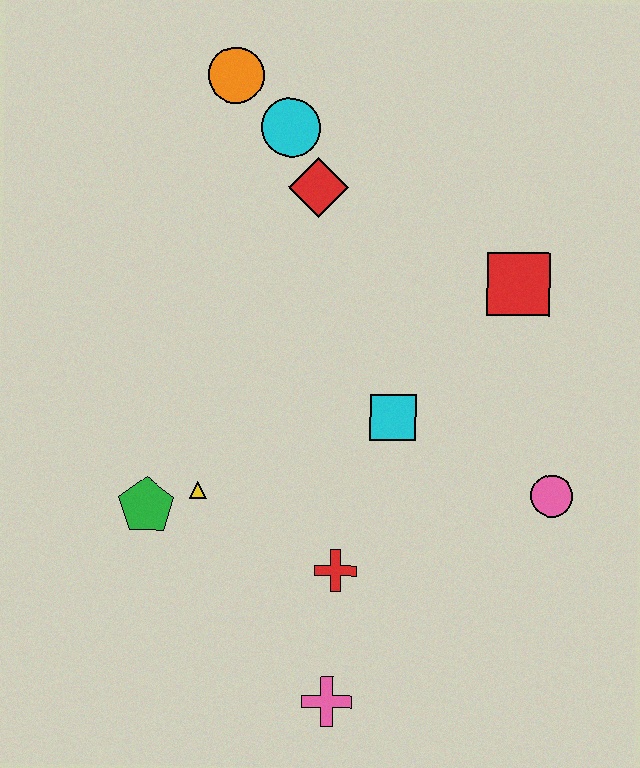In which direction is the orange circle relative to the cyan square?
The orange circle is above the cyan square.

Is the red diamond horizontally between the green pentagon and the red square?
Yes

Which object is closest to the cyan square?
The red cross is closest to the cyan square.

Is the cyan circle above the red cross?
Yes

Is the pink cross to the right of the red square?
No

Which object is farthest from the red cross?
The orange circle is farthest from the red cross.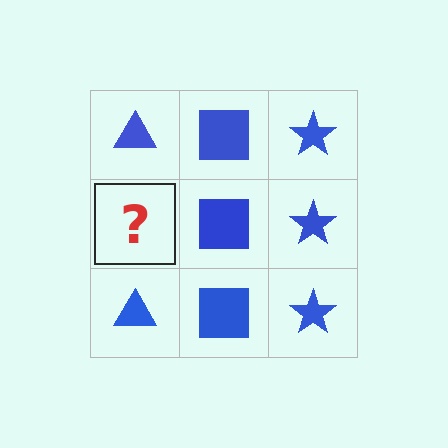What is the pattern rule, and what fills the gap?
The rule is that each column has a consistent shape. The gap should be filled with a blue triangle.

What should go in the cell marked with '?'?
The missing cell should contain a blue triangle.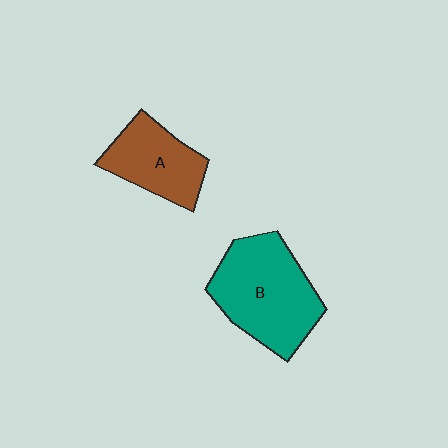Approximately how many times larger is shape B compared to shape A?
Approximately 1.5 times.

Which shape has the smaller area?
Shape A (brown).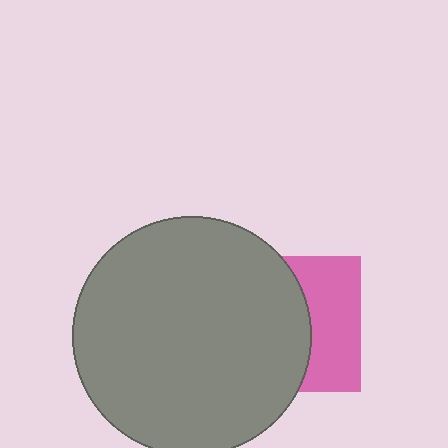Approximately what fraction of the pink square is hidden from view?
Roughly 58% of the pink square is hidden behind the gray circle.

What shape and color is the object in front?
The object in front is a gray circle.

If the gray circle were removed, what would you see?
You would see the complete pink square.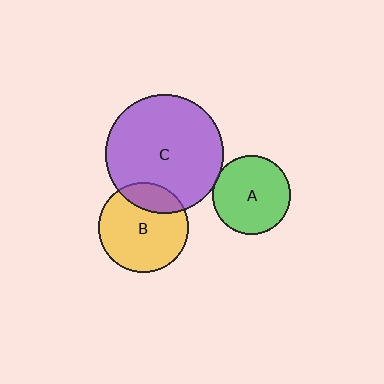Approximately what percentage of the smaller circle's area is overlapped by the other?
Approximately 5%.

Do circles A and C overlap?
Yes.